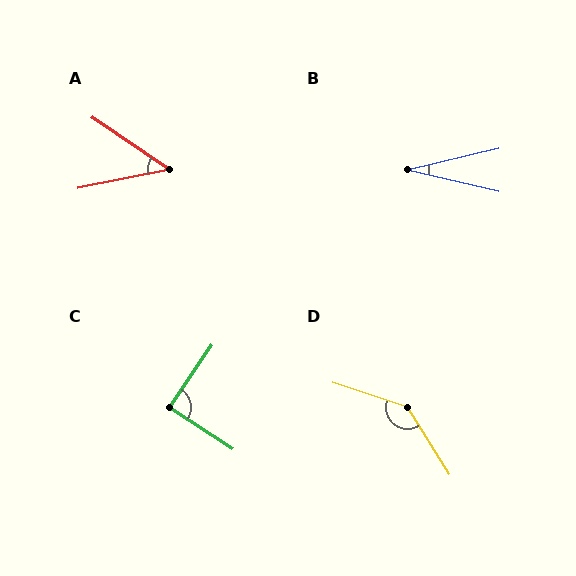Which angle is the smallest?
B, at approximately 27 degrees.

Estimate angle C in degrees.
Approximately 89 degrees.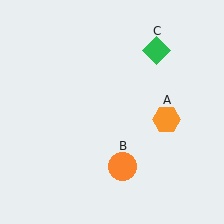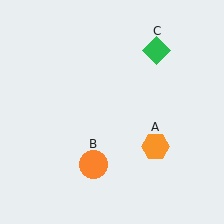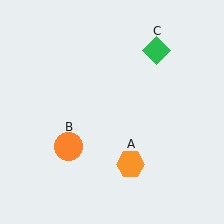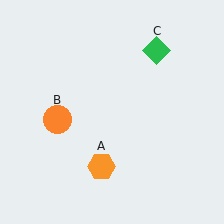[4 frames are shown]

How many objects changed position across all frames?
2 objects changed position: orange hexagon (object A), orange circle (object B).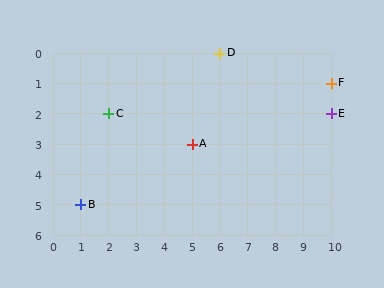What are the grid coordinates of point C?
Point C is at grid coordinates (2, 2).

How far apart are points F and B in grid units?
Points F and B are 9 columns and 4 rows apart (about 9.8 grid units diagonally).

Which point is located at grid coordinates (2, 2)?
Point C is at (2, 2).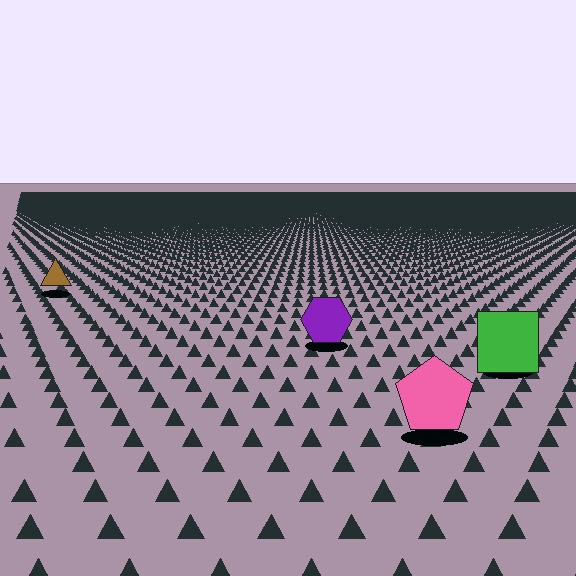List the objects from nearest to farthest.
From nearest to farthest: the pink pentagon, the green square, the purple hexagon, the brown triangle.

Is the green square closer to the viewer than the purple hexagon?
Yes. The green square is closer — you can tell from the texture gradient: the ground texture is coarser near it.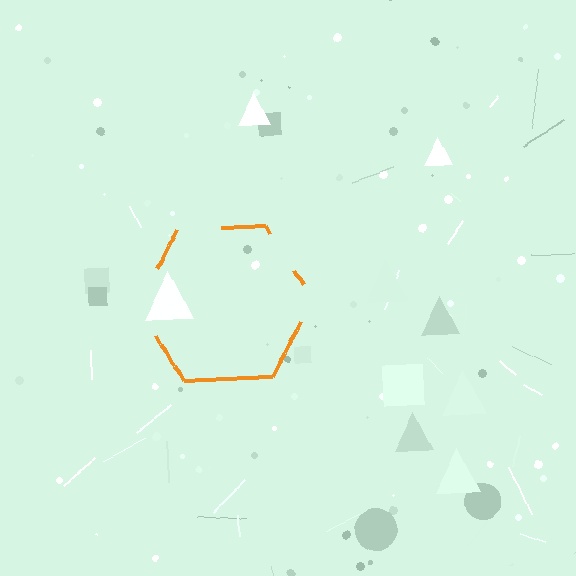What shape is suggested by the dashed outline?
The dashed outline suggests a hexagon.